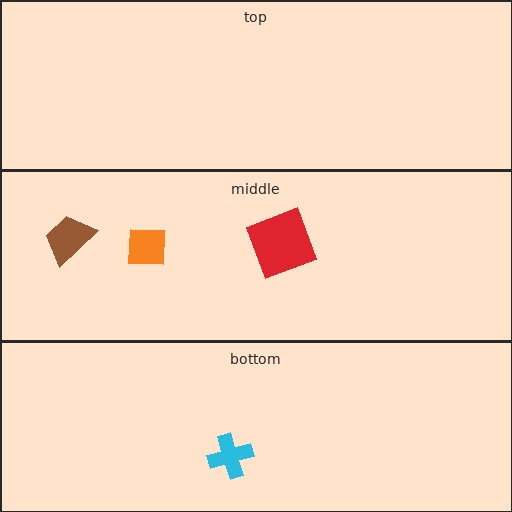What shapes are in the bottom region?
The cyan cross.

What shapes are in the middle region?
The orange square, the red square, the brown trapezoid.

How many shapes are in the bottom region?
1.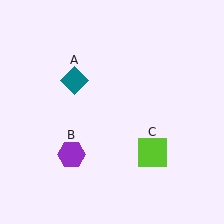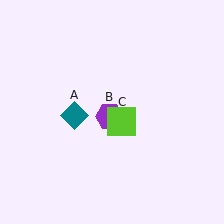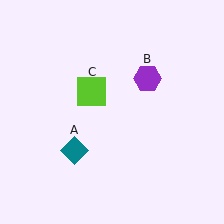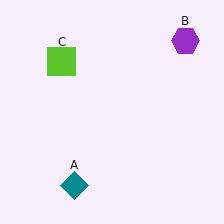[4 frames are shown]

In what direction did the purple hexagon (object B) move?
The purple hexagon (object B) moved up and to the right.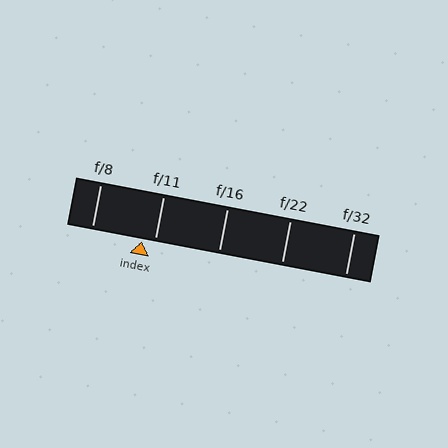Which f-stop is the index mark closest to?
The index mark is closest to f/11.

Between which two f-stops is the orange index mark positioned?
The index mark is between f/8 and f/11.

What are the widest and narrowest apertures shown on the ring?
The widest aperture shown is f/8 and the narrowest is f/32.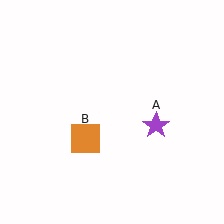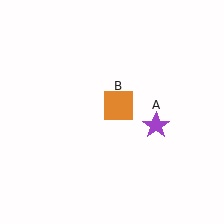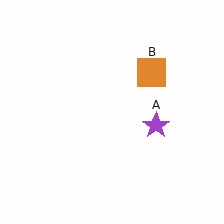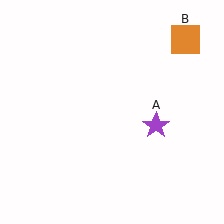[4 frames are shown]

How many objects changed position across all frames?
1 object changed position: orange square (object B).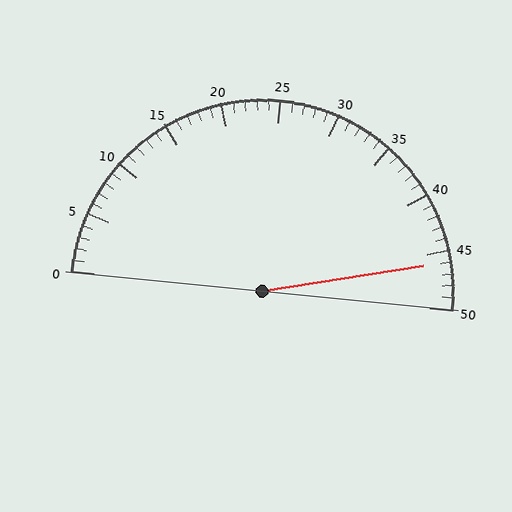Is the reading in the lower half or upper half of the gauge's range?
The reading is in the upper half of the range (0 to 50).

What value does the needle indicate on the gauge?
The needle indicates approximately 46.